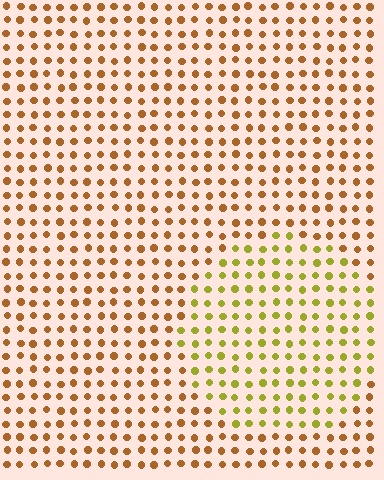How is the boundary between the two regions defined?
The boundary is defined purely by a slight shift in hue (about 39 degrees). Spacing, size, and orientation are identical on both sides.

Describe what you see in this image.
The image is filled with small brown elements in a uniform arrangement. A circle-shaped region is visible where the elements are tinted to a slightly different hue, forming a subtle color boundary.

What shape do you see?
I see a circle.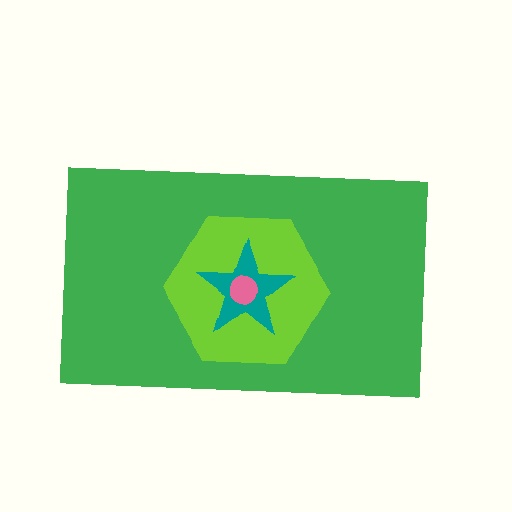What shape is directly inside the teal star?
The pink circle.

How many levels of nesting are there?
4.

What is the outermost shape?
The green rectangle.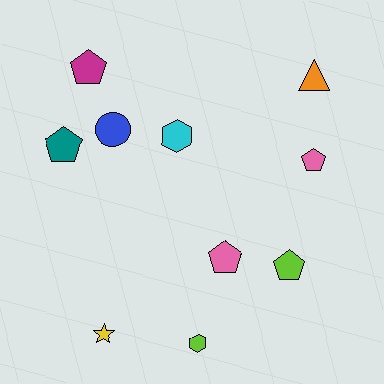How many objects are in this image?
There are 10 objects.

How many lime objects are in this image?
There are 2 lime objects.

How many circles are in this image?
There is 1 circle.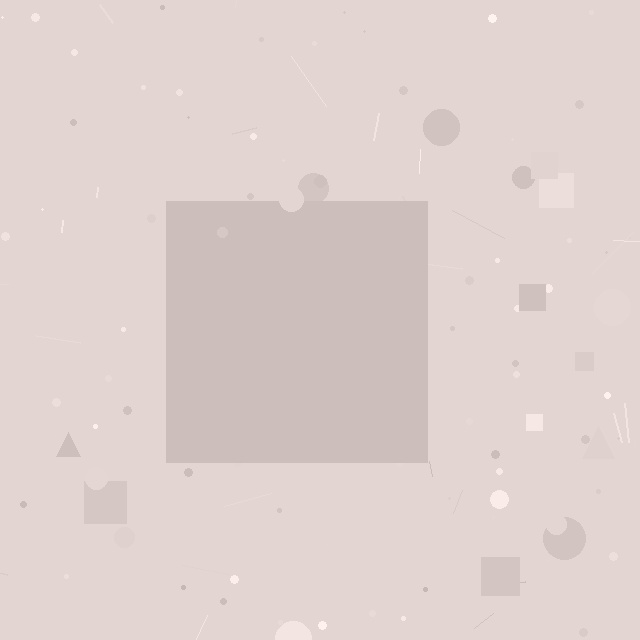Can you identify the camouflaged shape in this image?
The camouflaged shape is a square.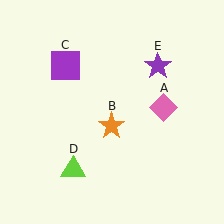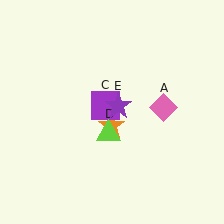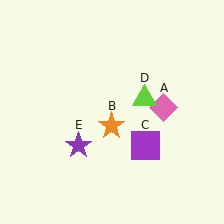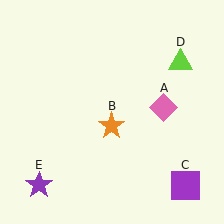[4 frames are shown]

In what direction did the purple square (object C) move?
The purple square (object C) moved down and to the right.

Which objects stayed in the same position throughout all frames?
Pink diamond (object A) and orange star (object B) remained stationary.